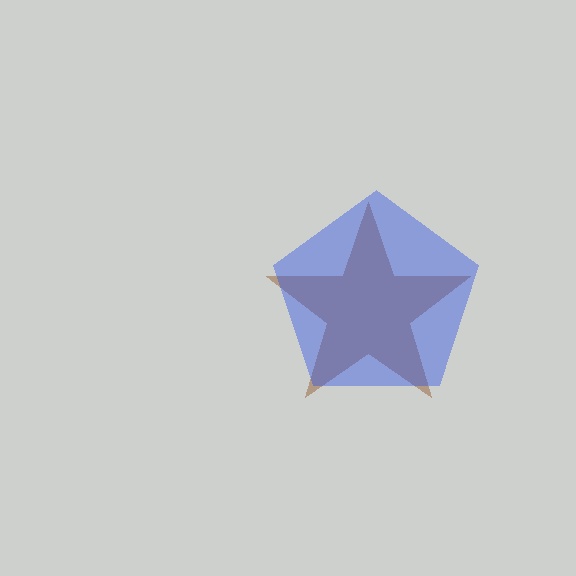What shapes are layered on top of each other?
The layered shapes are: a brown star, a blue pentagon.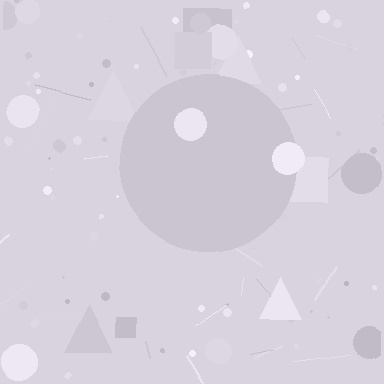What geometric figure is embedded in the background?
A circle is embedded in the background.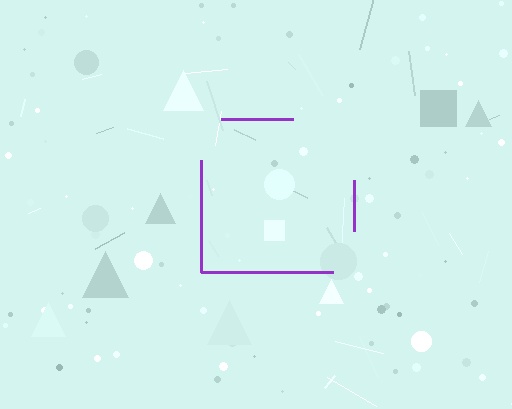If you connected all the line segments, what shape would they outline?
They would outline a square.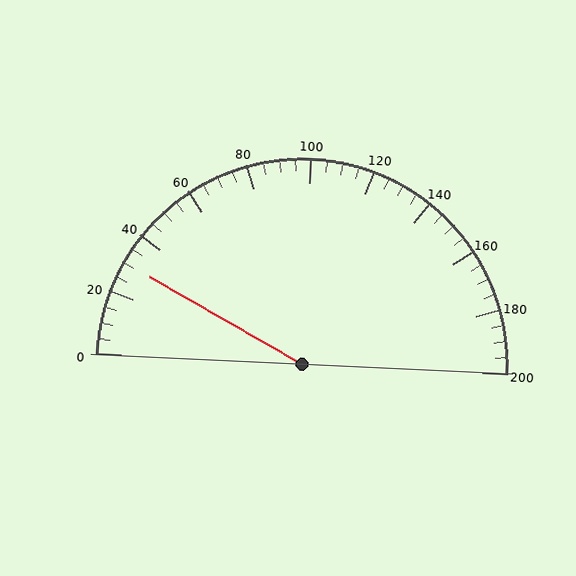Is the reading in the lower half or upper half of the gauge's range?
The reading is in the lower half of the range (0 to 200).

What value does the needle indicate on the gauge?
The needle indicates approximately 30.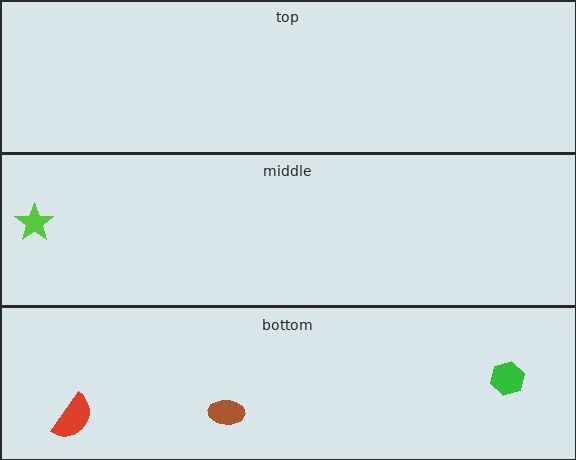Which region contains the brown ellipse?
The bottom region.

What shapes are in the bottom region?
The green hexagon, the brown ellipse, the red semicircle.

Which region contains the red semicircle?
The bottom region.